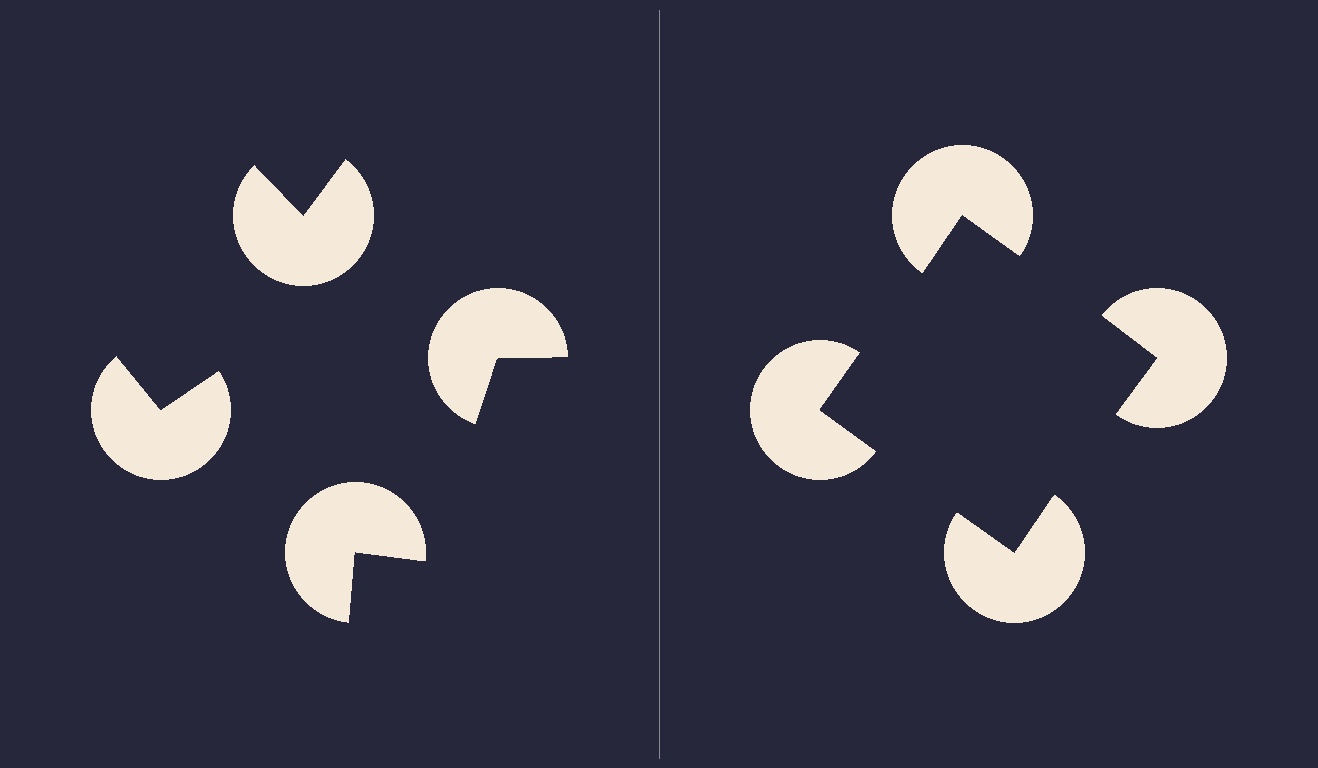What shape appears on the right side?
An illusory square.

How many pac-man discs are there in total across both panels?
8 — 4 on each side.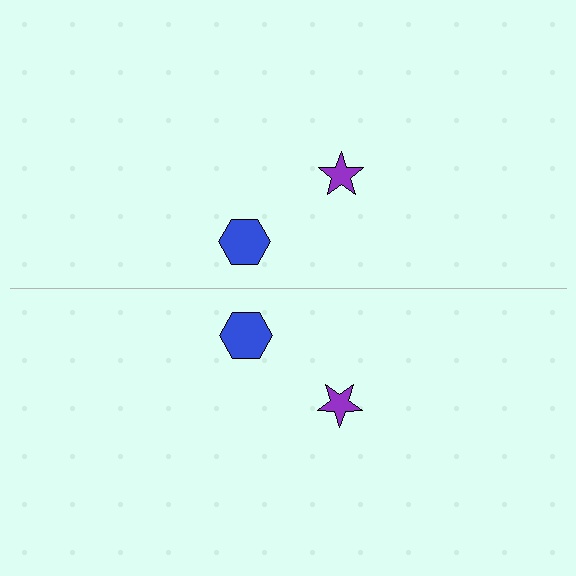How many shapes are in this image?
There are 4 shapes in this image.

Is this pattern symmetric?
Yes, this pattern has bilateral (reflection) symmetry.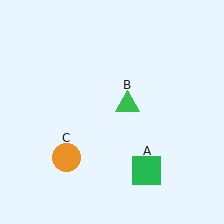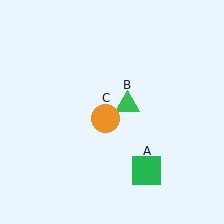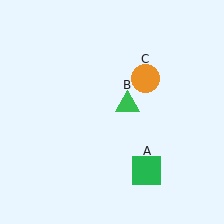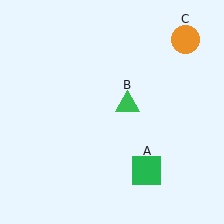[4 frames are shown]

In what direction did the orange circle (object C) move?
The orange circle (object C) moved up and to the right.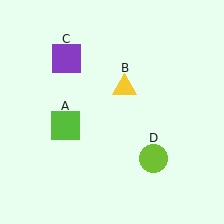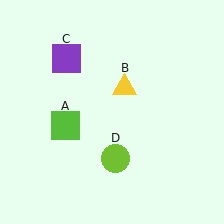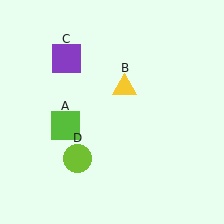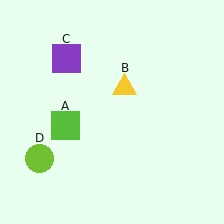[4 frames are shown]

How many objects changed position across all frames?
1 object changed position: lime circle (object D).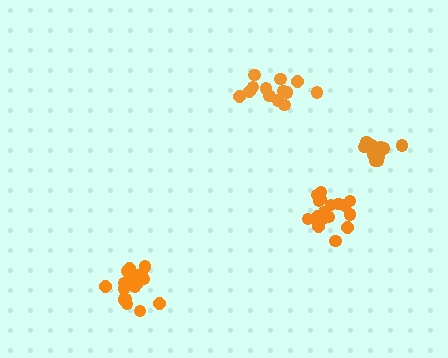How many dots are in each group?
Group 1: 19 dots, Group 2: 13 dots, Group 3: 18 dots, Group 4: 15 dots (65 total).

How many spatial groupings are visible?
There are 4 spatial groupings.